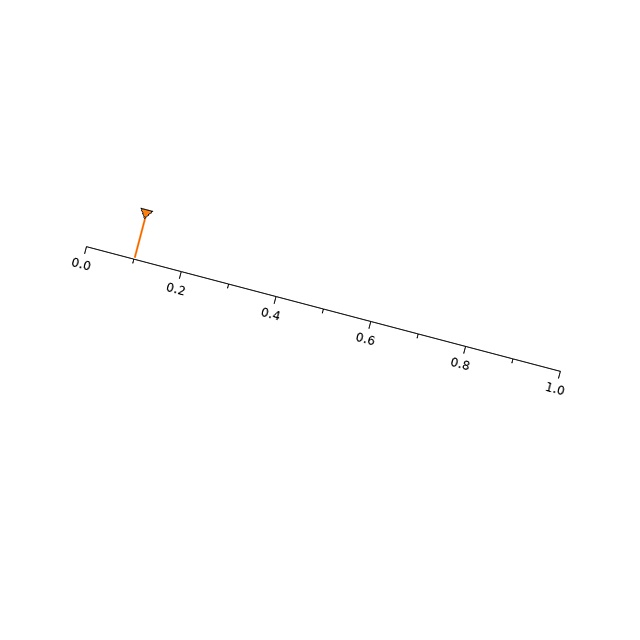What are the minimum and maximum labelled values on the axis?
The axis runs from 0.0 to 1.0.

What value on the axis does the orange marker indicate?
The marker indicates approximately 0.1.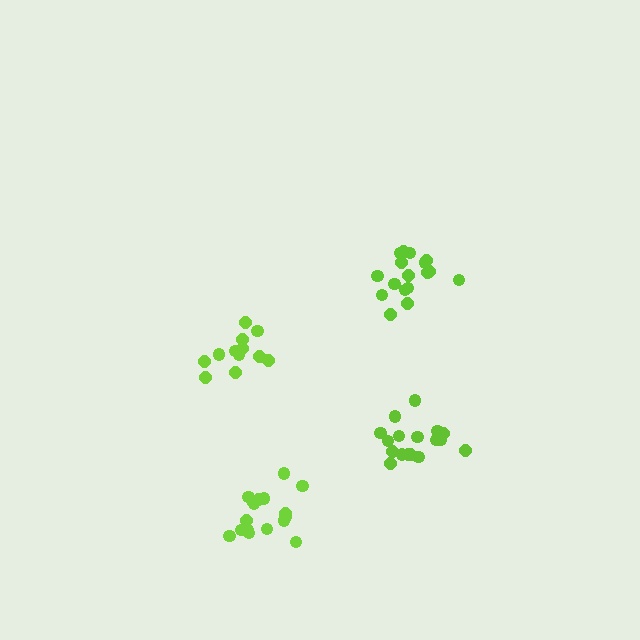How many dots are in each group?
Group 1: 18 dots, Group 2: 17 dots, Group 3: 13 dots, Group 4: 17 dots (65 total).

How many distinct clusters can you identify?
There are 4 distinct clusters.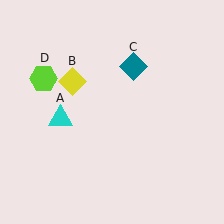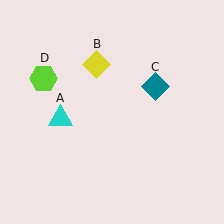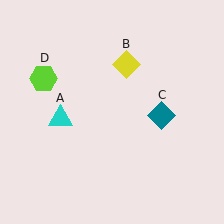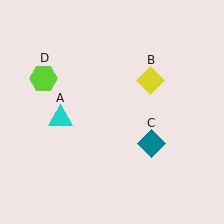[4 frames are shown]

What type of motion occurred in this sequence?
The yellow diamond (object B), teal diamond (object C) rotated clockwise around the center of the scene.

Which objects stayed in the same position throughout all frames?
Cyan triangle (object A) and lime hexagon (object D) remained stationary.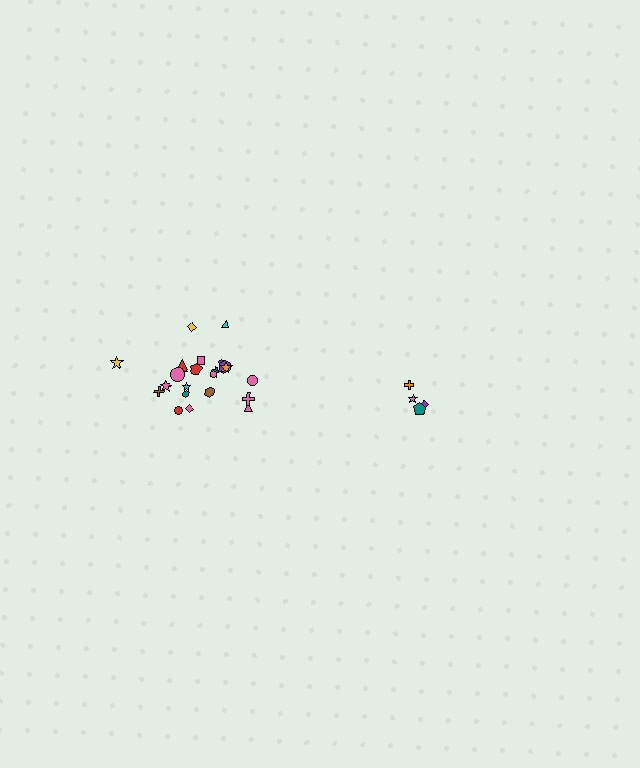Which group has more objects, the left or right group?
The left group.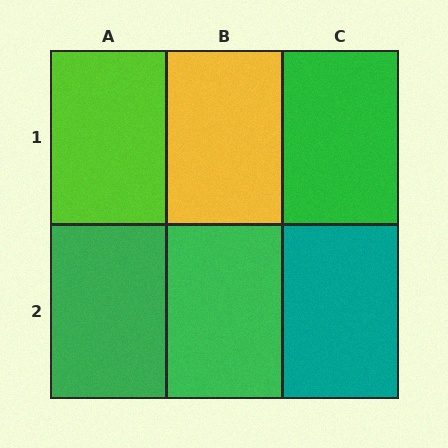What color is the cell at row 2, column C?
Teal.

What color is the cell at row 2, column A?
Green.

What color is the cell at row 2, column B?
Green.